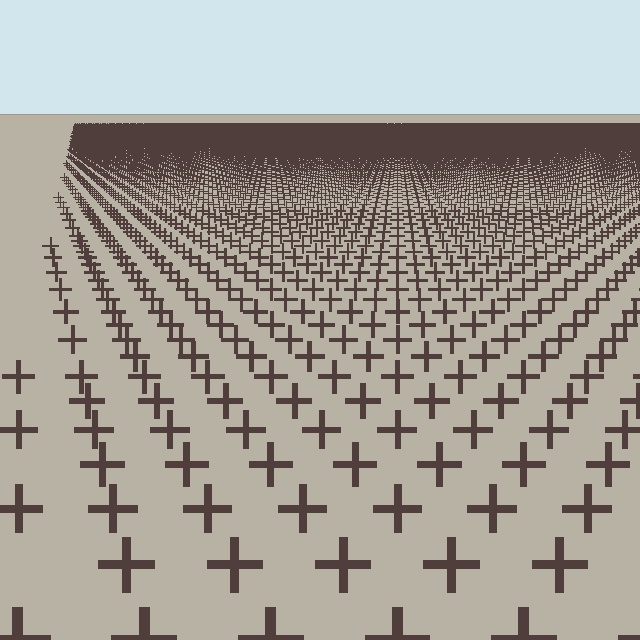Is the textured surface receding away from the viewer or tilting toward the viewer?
The surface is receding away from the viewer. Texture elements get smaller and denser toward the top.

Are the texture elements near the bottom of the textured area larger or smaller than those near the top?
Larger. Near the bottom, elements are closer to the viewer and appear at a bigger on-screen size.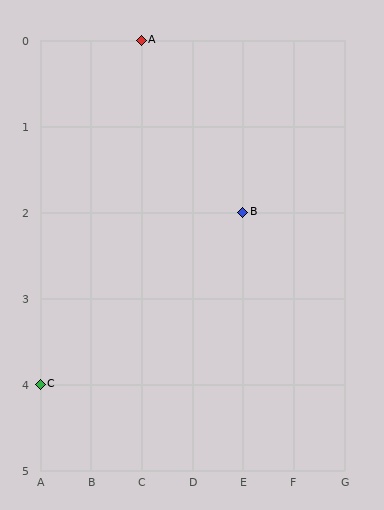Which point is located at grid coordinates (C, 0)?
Point A is at (C, 0).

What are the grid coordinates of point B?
Point B is at grid coordinates (E, 2).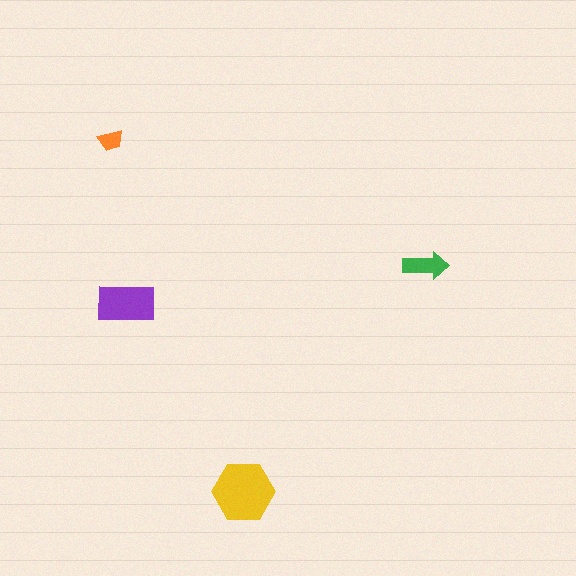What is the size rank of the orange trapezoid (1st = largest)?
4th.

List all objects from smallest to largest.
The orange trapezoid, the green arrow, the purple rectangle, the yellow hexagon.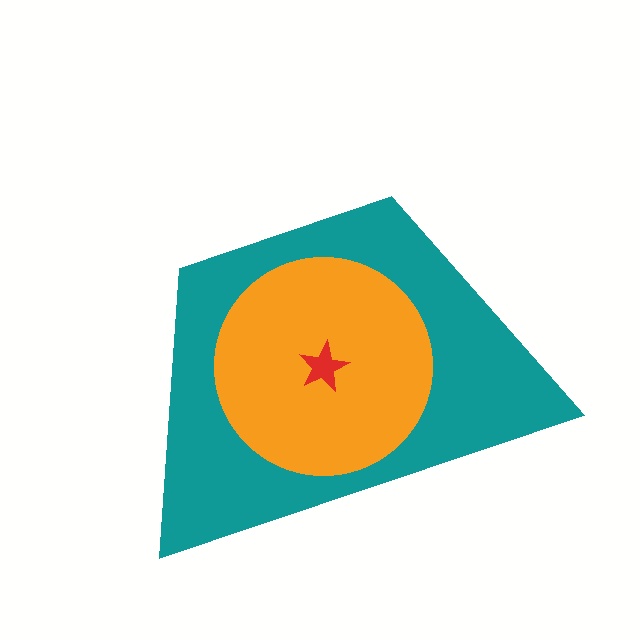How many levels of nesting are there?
3.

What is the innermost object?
The red star.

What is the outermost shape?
The teal trapezoid.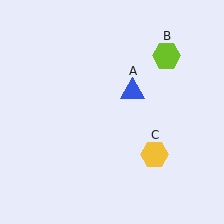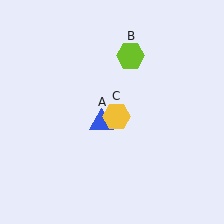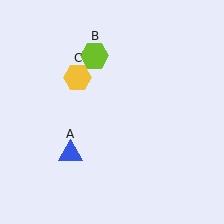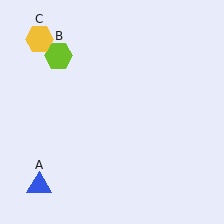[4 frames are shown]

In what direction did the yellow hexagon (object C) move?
The yellow hexagon (object C) moved up and to the left.